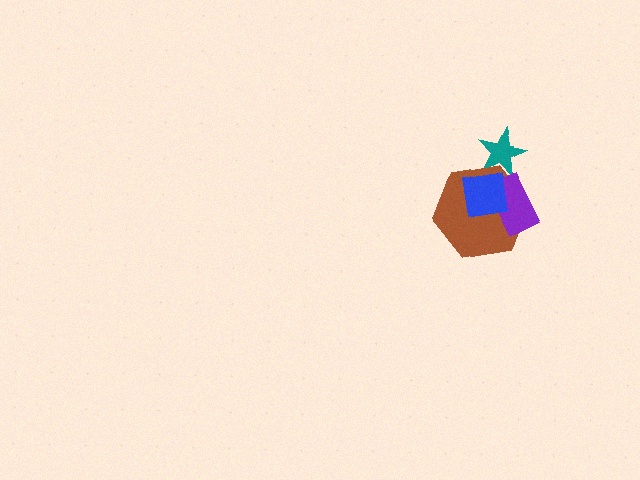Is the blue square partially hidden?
No, no other shape covers it.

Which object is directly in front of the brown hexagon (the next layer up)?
The purple rectangle is directly in front of the brown hexagon.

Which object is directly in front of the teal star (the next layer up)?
The brown hexagon is directly in front of the teal star.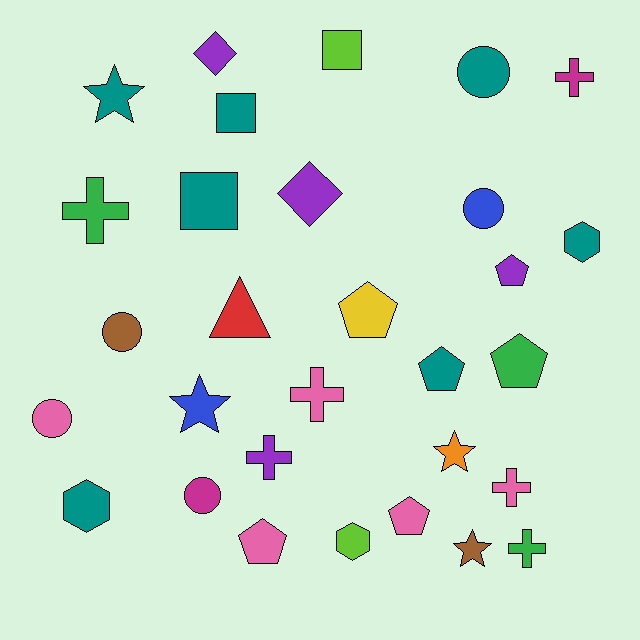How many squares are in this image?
There are 3 squares.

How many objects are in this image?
There are 30 objects.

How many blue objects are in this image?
There are 2 blue objects.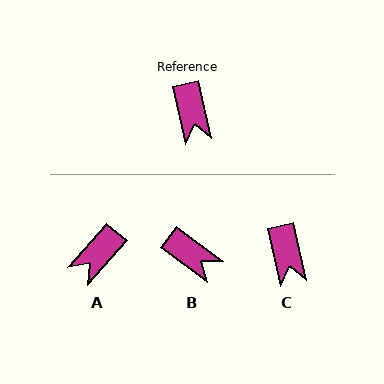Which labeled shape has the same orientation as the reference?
C.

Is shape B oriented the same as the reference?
No, it is off by about 41 degrees.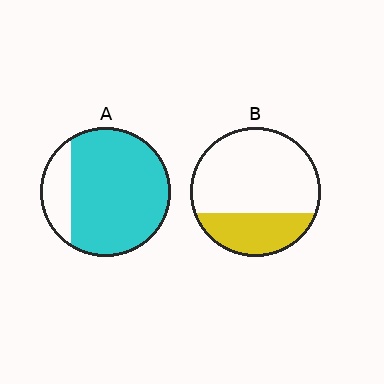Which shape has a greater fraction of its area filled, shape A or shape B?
Shape A.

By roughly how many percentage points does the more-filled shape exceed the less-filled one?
By roughly 50 percentage points (A over B).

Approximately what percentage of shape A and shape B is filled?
A is approximately 80% and B is approximately 30%.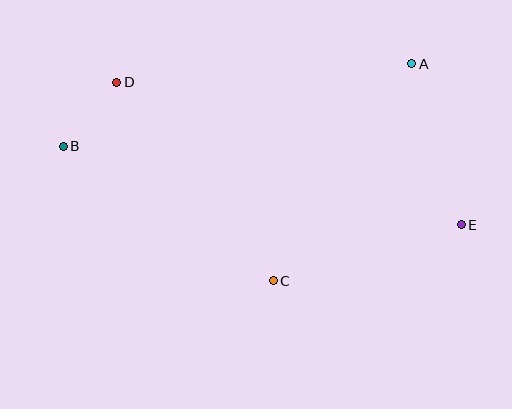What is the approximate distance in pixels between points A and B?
The distance between A and B is approximately 358 pixels.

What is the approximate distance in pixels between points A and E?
The distance between A and E is approximately 169 pixels.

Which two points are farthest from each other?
Points B and E are farthest from each other.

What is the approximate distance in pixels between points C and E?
The distance between C and E is approximately 196 pixels.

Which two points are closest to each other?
Points B and D are closest to each other.